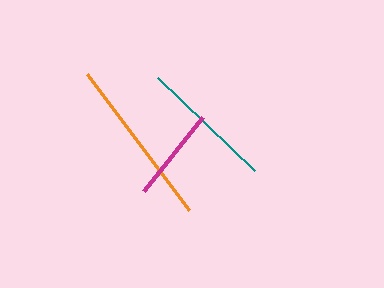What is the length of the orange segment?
The orange segment is approximately 170 pixels long.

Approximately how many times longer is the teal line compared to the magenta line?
The teal line is approximately 1.4 times the length of the magenta line.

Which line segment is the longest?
The orange line is the longest at approximately 170 pixels.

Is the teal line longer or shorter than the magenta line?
The teal line is longer than the magenta line.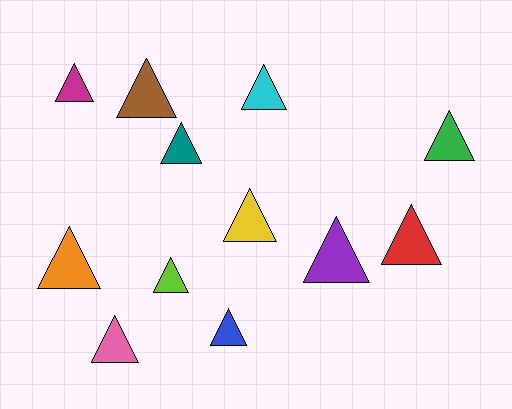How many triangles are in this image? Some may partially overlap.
There are 12 triangles.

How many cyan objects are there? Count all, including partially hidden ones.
There is 1 cyan object.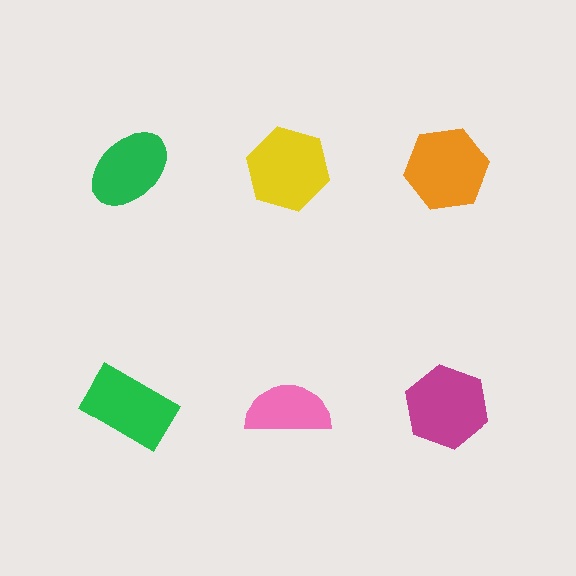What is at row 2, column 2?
A pink semicircle.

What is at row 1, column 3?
An orange hexagon.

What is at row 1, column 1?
A green ellipse.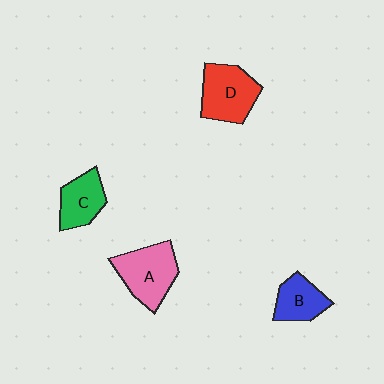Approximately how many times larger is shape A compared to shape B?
Approximately 1.5 times.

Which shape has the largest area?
Shape A (pink).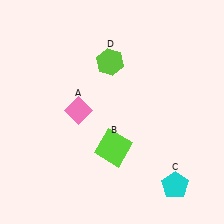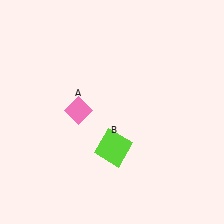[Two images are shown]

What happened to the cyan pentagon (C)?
The cyan pentagon (C) was removed in Image 2. It was in the bottom-right area of Image 1.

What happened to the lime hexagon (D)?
The lime hexagon (D) was removed in Image 2. It was in the top-left area of Image 1.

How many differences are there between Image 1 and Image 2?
There are 2 differences between the two images.